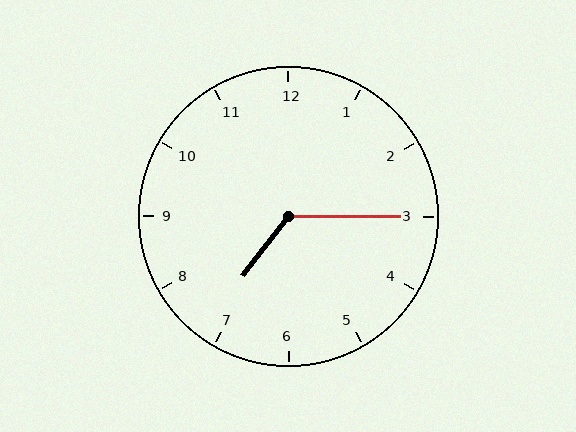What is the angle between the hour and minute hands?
Approximately 128 degrees.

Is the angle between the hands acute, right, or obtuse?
It is obtuse.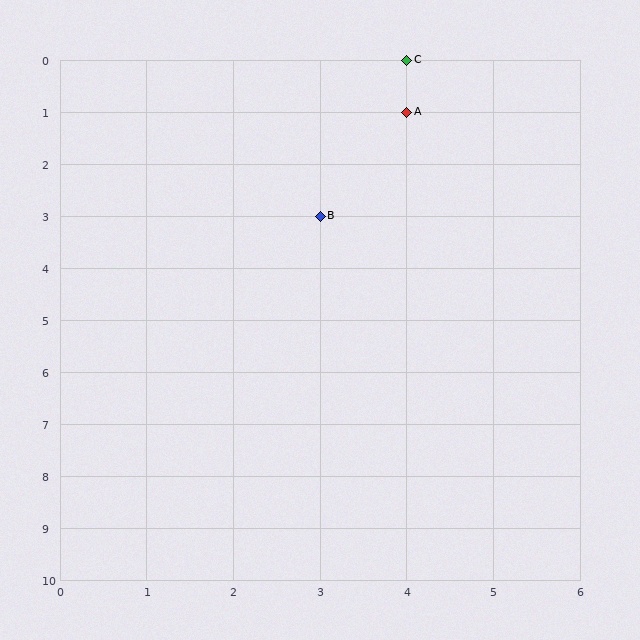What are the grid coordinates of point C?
Point C is at grid coordinates (4, 0).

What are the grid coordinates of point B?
Point B is at grid coordinates (3, 3).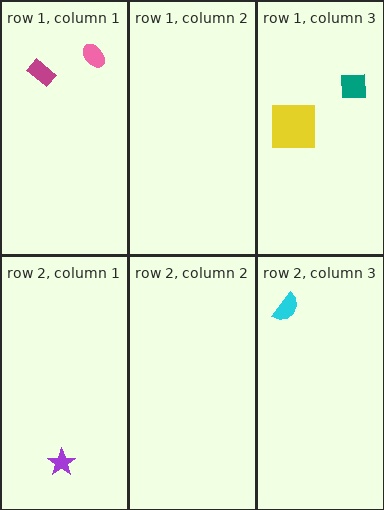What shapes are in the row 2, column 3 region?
The cyan semicircle.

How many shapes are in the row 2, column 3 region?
1.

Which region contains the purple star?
The row 2, column 1 region.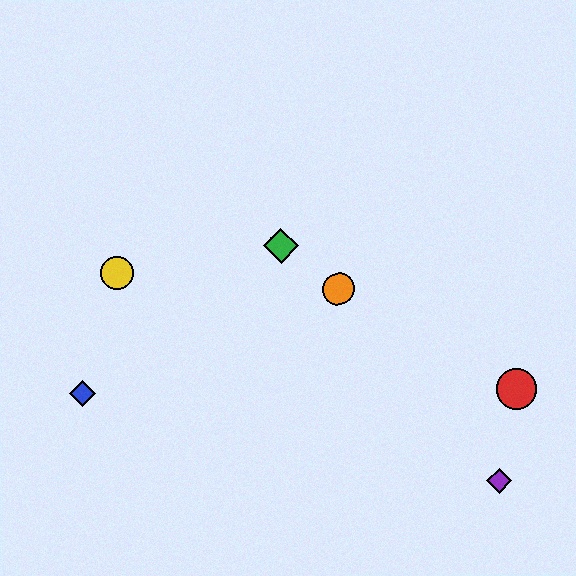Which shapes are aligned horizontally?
The red circle, the blue diamond are aligned horizontally.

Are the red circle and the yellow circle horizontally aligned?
No, the red circle is at y≈389 and the yellow circle is at y≈273.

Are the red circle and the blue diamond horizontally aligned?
Yes, both are at y≈389.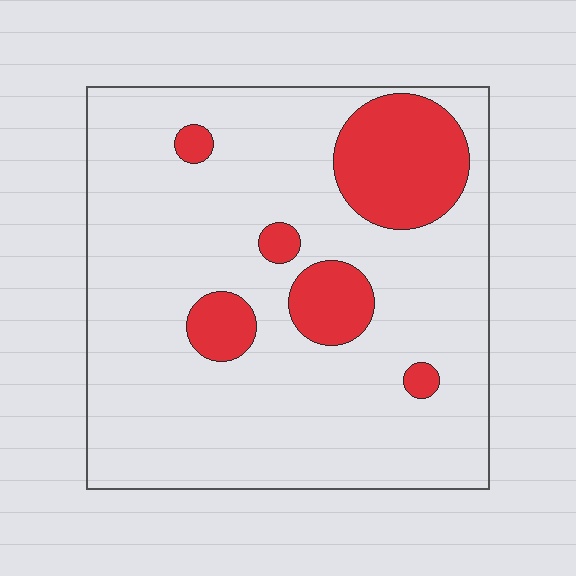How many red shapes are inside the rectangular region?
6.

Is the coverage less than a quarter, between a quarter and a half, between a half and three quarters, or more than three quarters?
Less than a quarter.